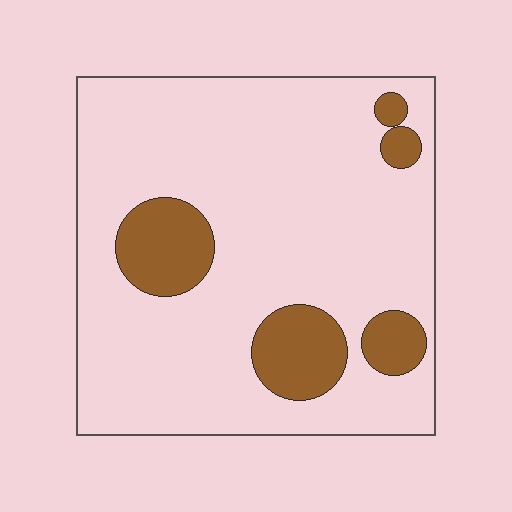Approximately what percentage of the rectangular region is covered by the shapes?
Approximately 15%.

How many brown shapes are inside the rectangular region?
5.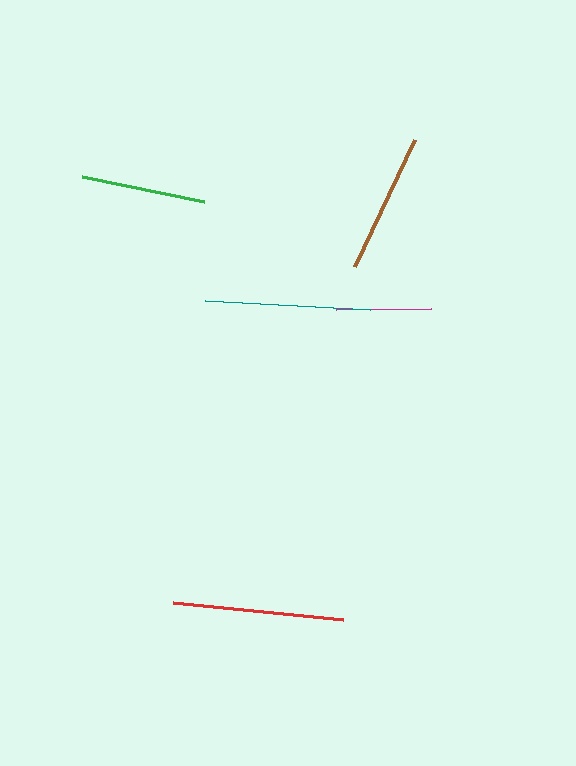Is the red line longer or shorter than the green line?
The red line is longer than the green line.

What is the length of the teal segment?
The teal segment is approximately 165 pixels long.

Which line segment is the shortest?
The magenta line is the shortest at approximately 94 pixels.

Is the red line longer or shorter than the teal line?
The red line is longer than the teal line.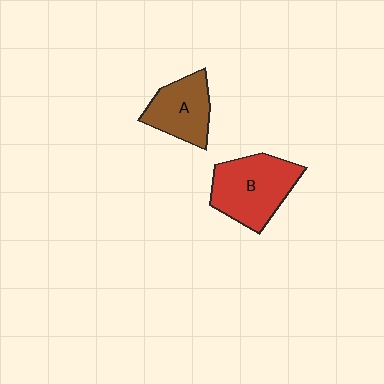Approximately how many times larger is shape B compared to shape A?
Approximately 1.4 times.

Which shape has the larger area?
Shape B (red).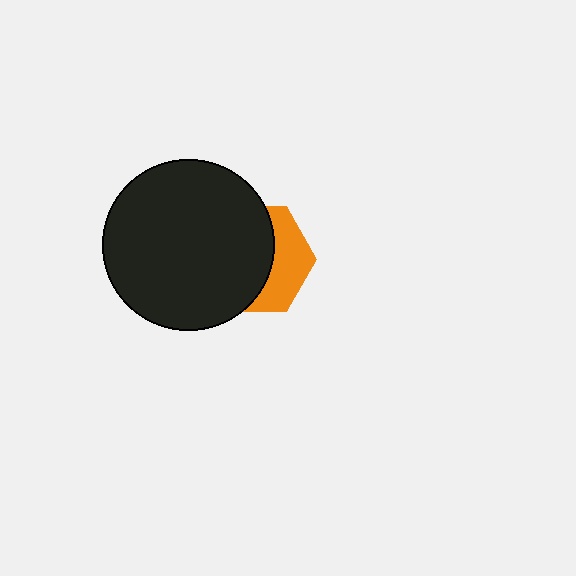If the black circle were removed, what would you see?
You would see the complete orange hexagon.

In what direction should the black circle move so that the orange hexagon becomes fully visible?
The black circle should move left. That is the shortest direction to clear the overlap and leave the orange hexagon fully visible.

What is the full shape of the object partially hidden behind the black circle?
The partially hidden object is an orange hexagon.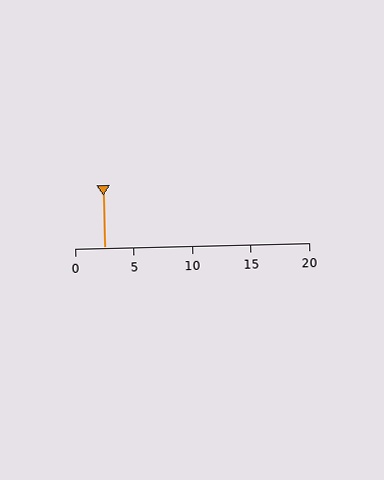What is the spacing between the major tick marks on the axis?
The major ticks are spaced 5 apart.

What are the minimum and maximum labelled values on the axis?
The axis runs from 0 to 20.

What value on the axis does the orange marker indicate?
The marker indicates approximately 2.5.